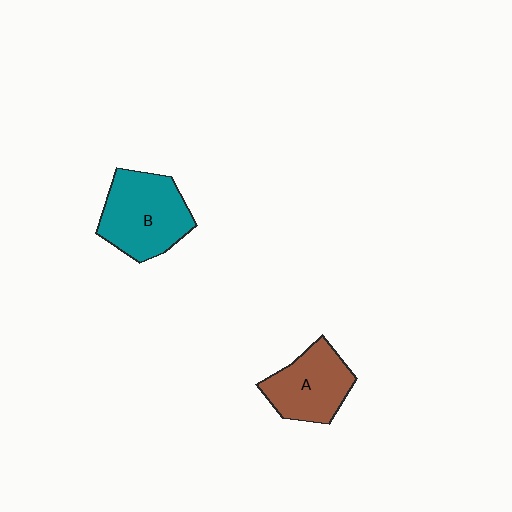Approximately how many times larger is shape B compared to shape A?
Approximately 1.2 times.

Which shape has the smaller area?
Shape A (brown).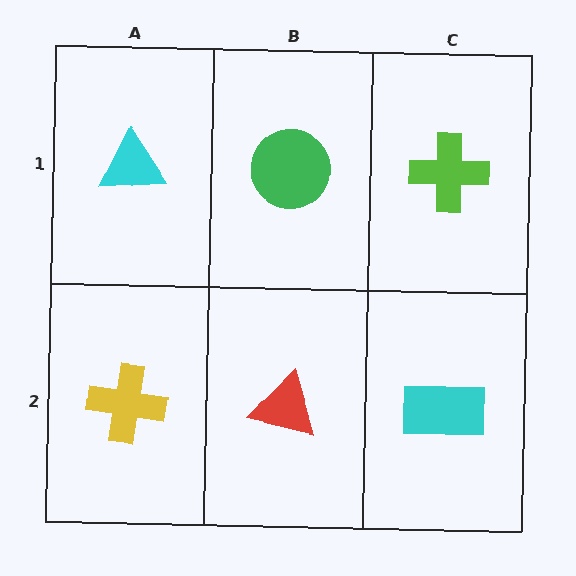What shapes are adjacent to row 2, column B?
A green circle (row 1, column B), a yellow cross (row 2, column A), a cyan rectangle (row 2, column C).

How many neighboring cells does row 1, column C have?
2.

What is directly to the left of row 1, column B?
A cyan triangle.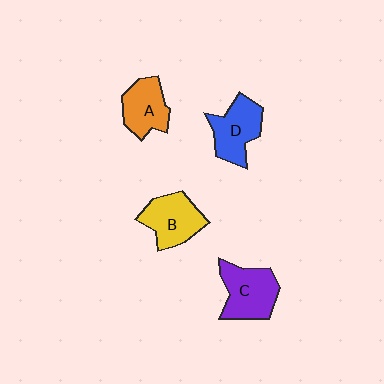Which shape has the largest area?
Shape C (purple).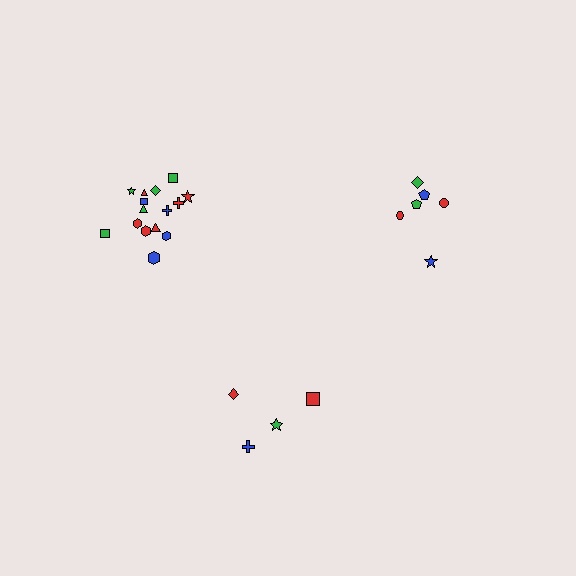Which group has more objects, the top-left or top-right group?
The top-left group.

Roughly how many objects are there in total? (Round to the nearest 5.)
Roughly 25 objects in total.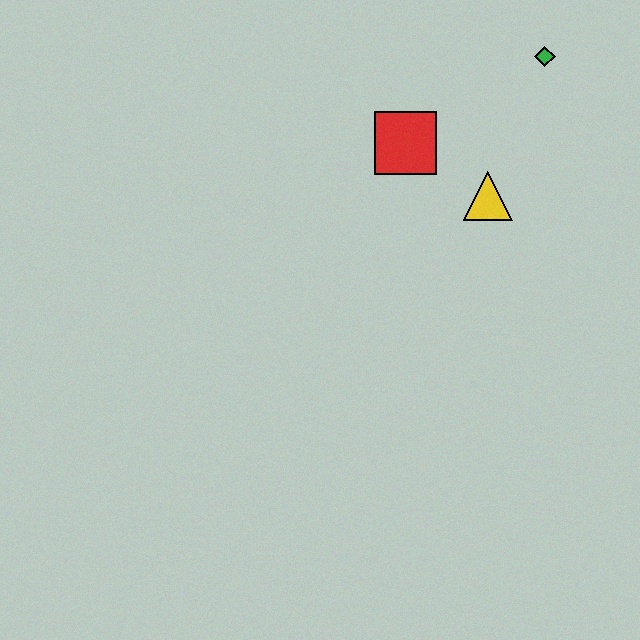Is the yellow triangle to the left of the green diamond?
Yes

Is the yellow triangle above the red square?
No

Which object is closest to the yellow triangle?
The red square is closest to the yellow triangle.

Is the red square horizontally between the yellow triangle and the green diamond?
No